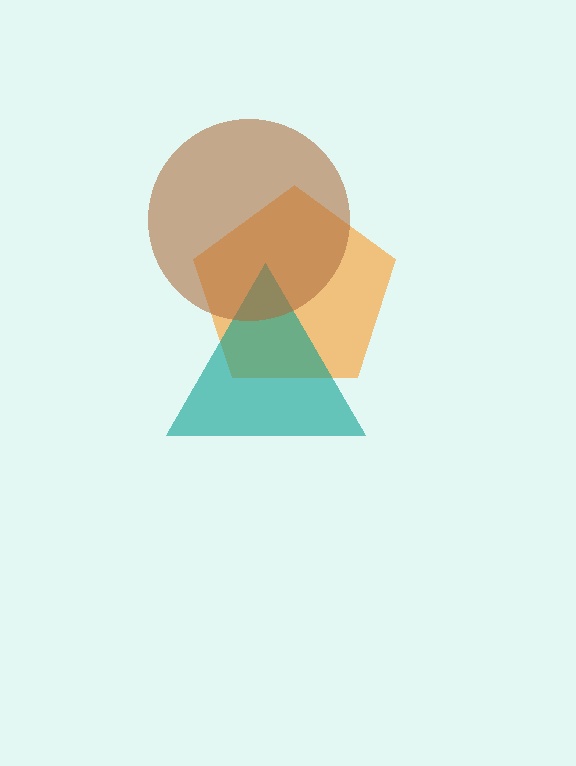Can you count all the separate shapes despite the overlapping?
Yes, there are 3 separate shapes.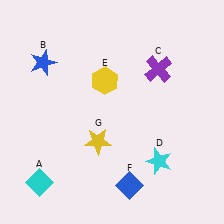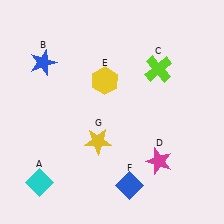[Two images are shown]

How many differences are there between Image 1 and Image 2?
There are 2 differences between the two images.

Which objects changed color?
C changed from purple to lime. D changed from cyan to magenta.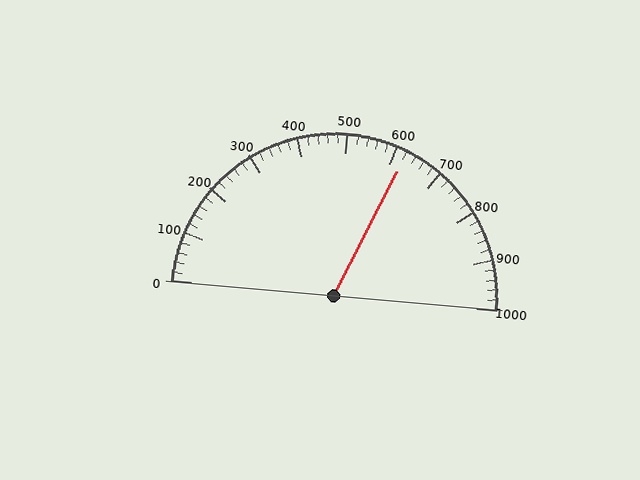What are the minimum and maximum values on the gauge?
The gauge ranges from 0 to 1000.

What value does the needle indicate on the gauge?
The needle indicates approximately 620.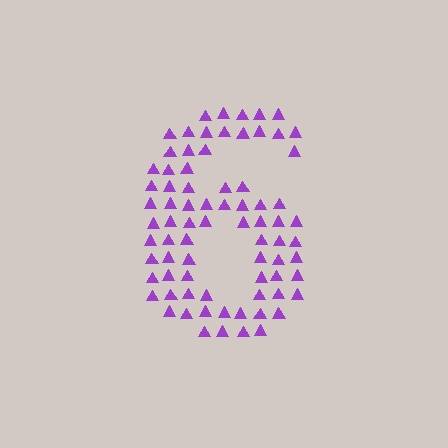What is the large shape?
The large shape is the digit 6.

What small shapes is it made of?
It is made of small triangles.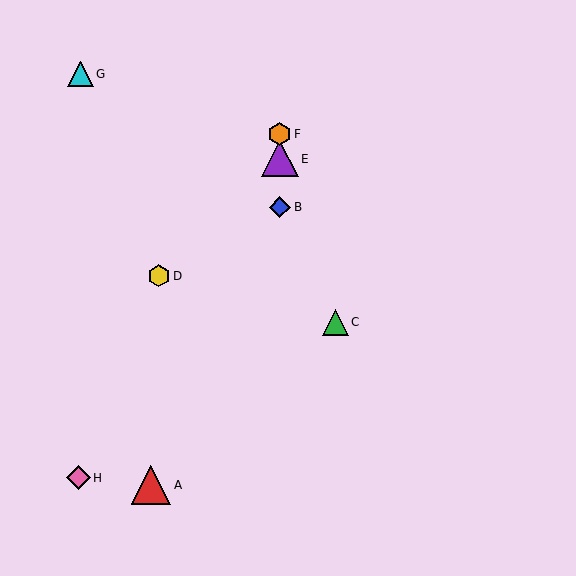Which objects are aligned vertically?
Objects B, E, F are aligned vertically.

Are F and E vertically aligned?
Yes, both are at x≈280.